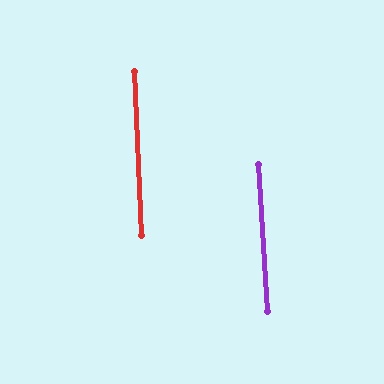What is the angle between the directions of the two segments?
Approximately 1 degree.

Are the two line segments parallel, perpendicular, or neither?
Parallel — their directions differ by only 0.9°.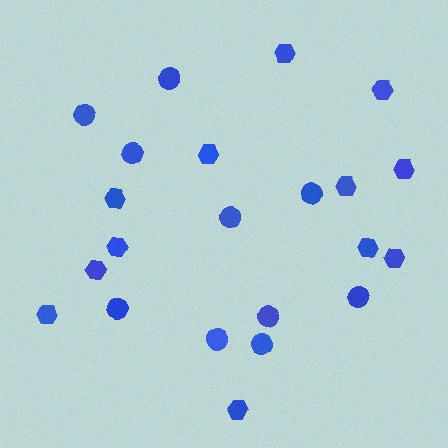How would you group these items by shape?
There are 2 groups: one group of circles (10) and one group of hexagons (12).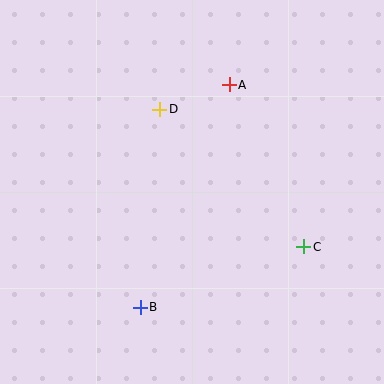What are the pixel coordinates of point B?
Point B is at (140, 307).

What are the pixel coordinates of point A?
Point A is at (229, 85).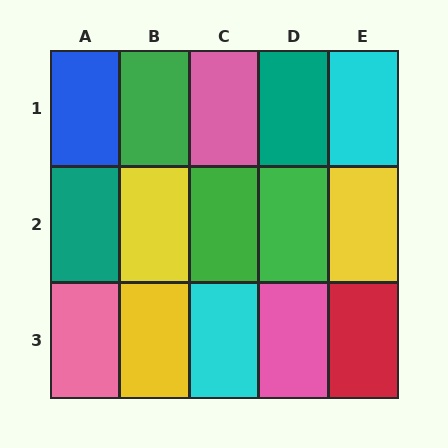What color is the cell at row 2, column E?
Yellow.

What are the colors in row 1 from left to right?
Blue, green, pink, teal, cyan.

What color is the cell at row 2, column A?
Teal.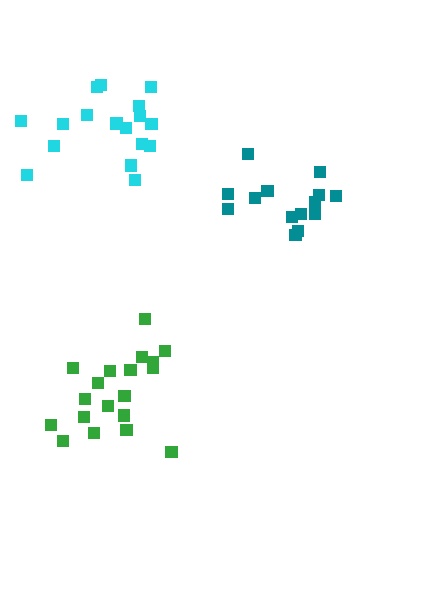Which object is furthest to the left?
The cyan cluster is leftmost.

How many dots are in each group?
Group 1: 14 dots, Group 2: 19 dots, Group 3: 17 dots (50 total).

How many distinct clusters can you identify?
There are 3 distinct clusters.